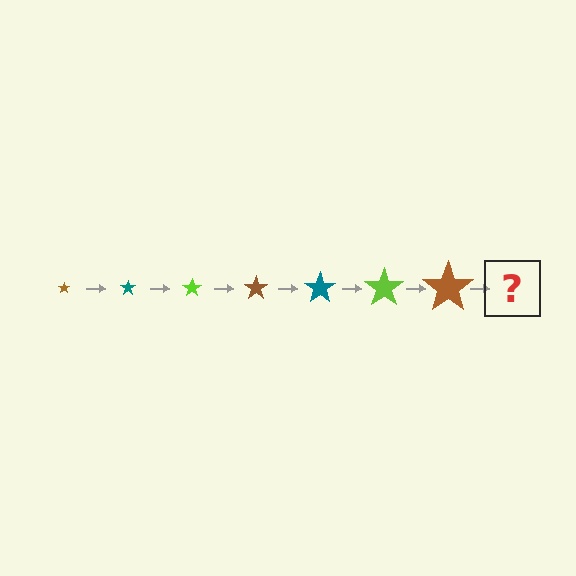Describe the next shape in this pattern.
It should be a teal star, larger than the previous one.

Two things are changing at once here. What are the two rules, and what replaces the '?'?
The two rules are that the star grows larger each step and the color cycles through brown, teal, and lime. The '?' should be a teal star, larger than the previous one.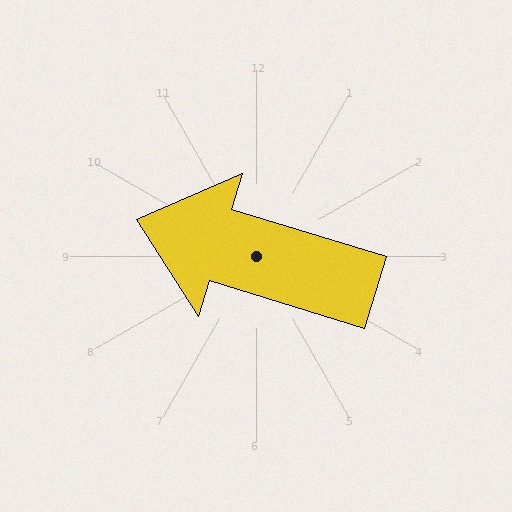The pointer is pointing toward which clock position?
Roughly 10 o'clock.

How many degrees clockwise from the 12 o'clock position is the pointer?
Approximately 287 degrees.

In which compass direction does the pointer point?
West.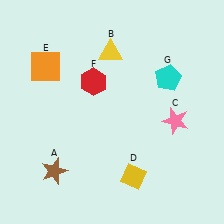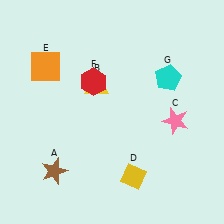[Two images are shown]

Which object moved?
The yellow triangle (B) moved down.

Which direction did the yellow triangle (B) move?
The yellow triangle (B) moved down.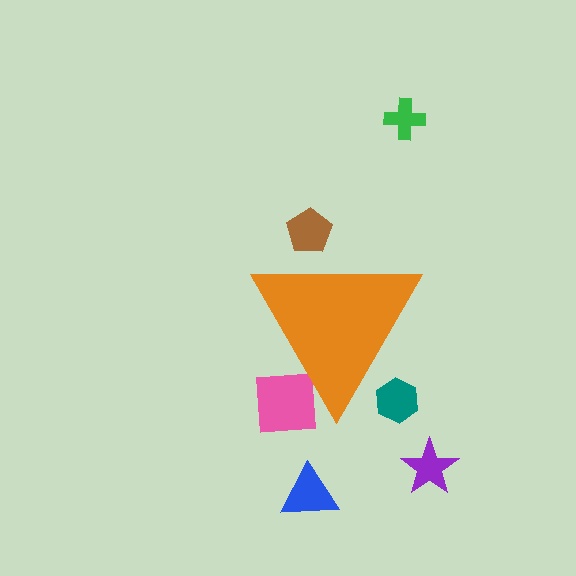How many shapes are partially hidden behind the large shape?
3 shapes are partially hidden.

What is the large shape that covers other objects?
An orange triangle.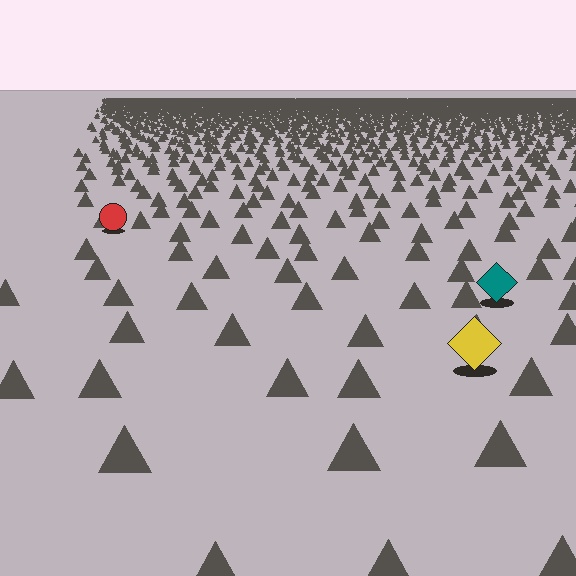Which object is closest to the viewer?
The yellow diamond is closest. The texture marks near it are larger and more spread out.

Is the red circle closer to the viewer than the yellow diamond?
No. The yellow diamond is closer — you can tell from the texture gradient: the ground texture is coarser near it.